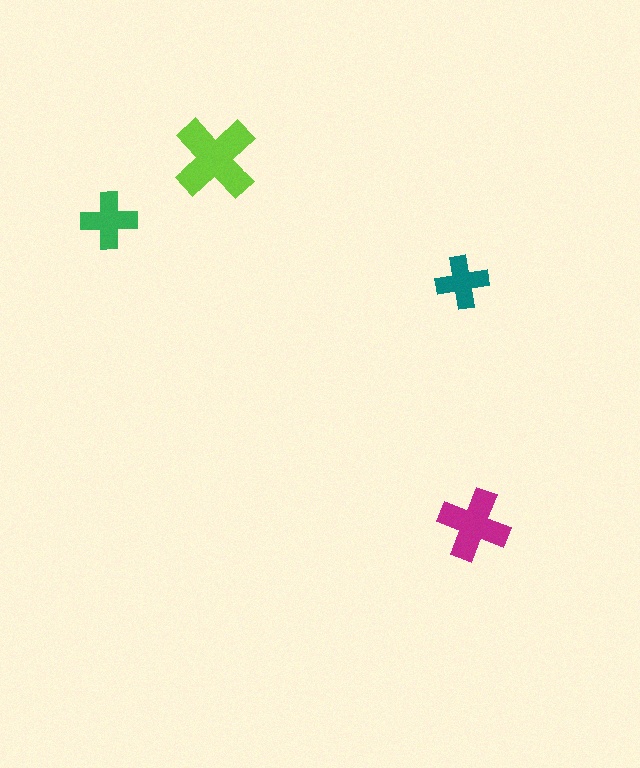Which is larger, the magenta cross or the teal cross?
The magenta one.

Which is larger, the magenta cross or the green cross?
The magenta one.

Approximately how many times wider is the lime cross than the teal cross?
About 1.5 times wider.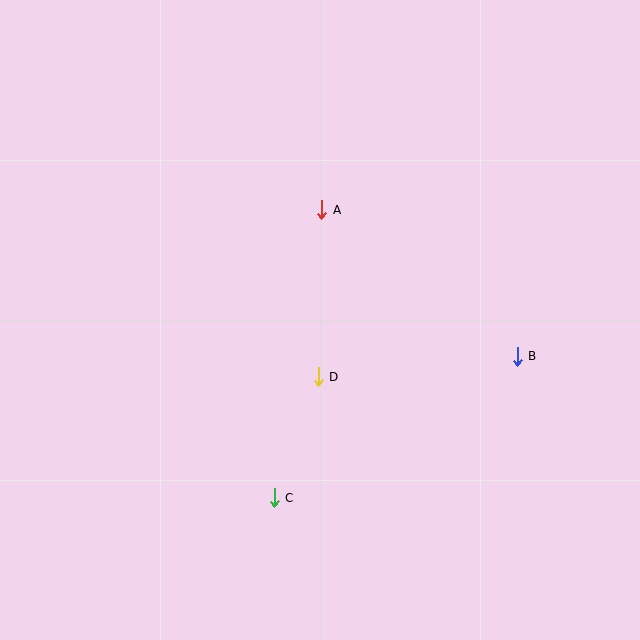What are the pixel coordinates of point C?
Point C is at (274, 498).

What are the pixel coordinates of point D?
Point D is at (318, 377).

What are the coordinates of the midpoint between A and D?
The midpoint between A and D is at (320, 293).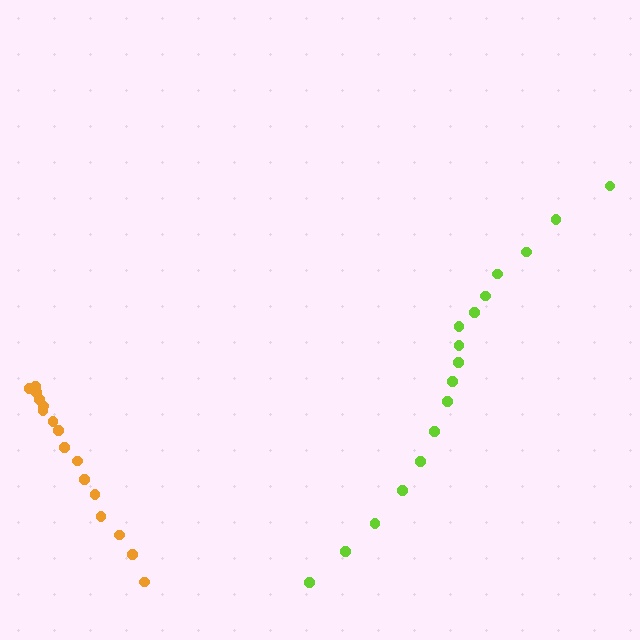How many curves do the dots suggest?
There are 2 distinct paths.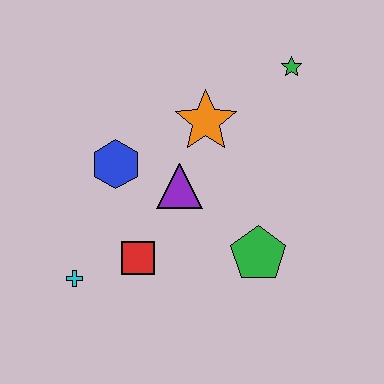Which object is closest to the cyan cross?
The red square is closest to the cyan cross.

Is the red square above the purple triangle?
No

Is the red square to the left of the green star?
Yes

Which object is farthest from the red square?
The green star is farthest from the red square.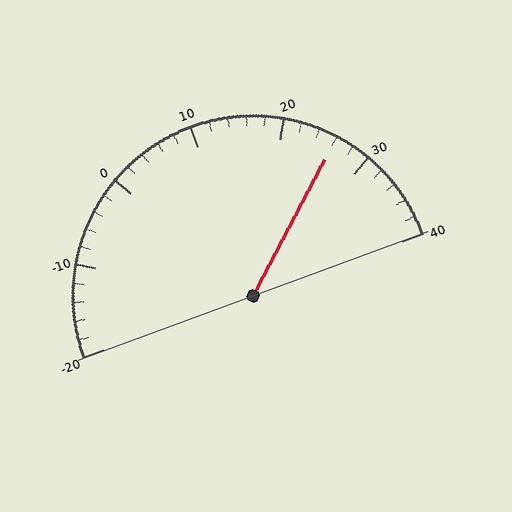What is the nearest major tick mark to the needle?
The nearest major tick mark is 30.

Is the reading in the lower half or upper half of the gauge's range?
The reading is in the upper half of the range (-20 to 40).